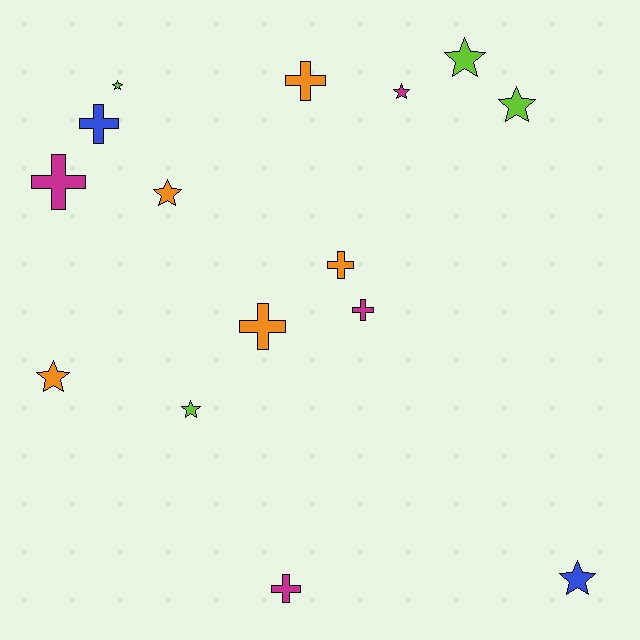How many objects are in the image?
There are 15 objects.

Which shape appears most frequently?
Star, with 8 objects.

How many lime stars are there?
There are 4 lime stars.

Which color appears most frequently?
Orange, with 5 objects.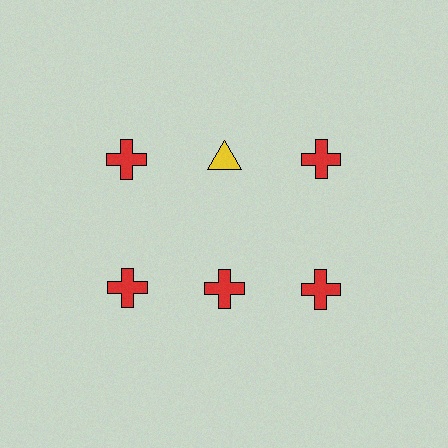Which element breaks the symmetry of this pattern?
The yellow triangle in the top row, second from left column breaks the symmetry. All other shapes are red crosses.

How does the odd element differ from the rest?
It differs in both color (yellow instead of red) and shape (triangle instead of cross).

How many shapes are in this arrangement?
There are 6 shapes arranged in a grid pattern.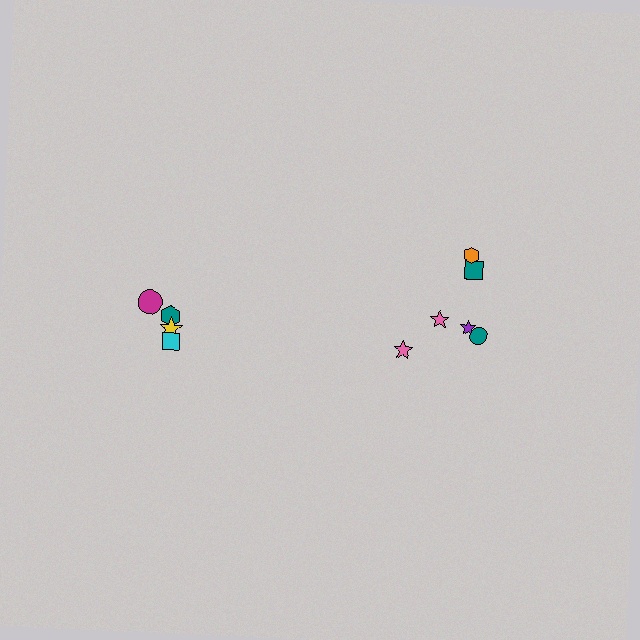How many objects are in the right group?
There are 6 objects.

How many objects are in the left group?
There are 4 objects.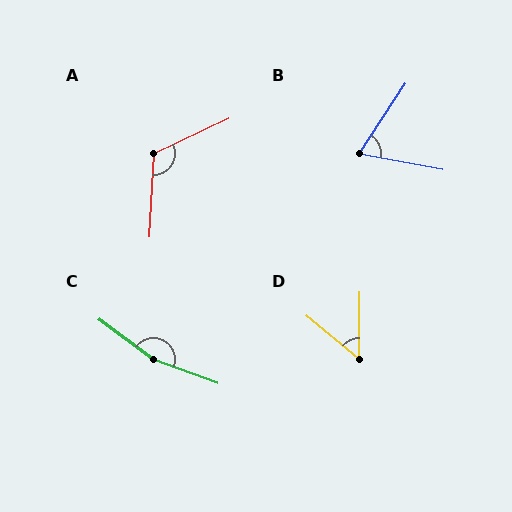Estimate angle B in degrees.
Approximately 67 degrees.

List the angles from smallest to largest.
D (51°), B (67°), A (118°), C (164°).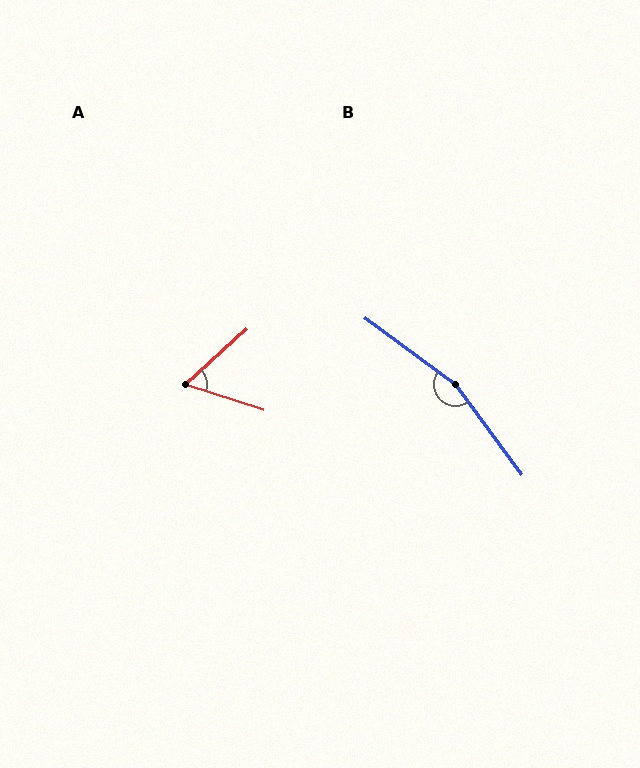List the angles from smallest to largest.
A (60°), B (163°).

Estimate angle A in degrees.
Approximately 60 degrees.